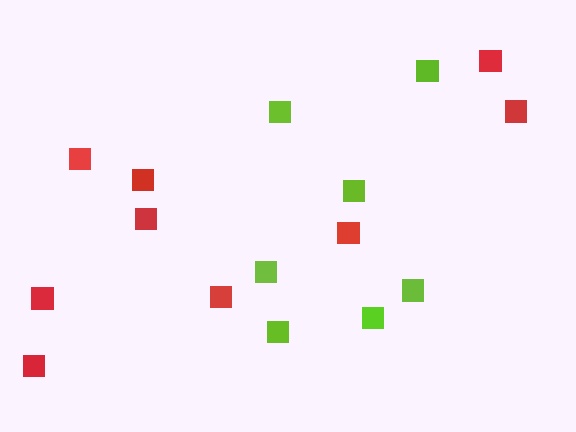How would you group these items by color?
There are 2 groups: one group of lime squares (7) and one group of red squares (9).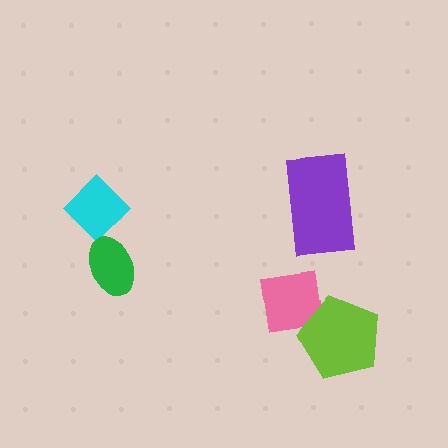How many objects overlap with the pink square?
1 object overlaps with the pink square.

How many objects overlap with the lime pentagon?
1 object overlaps with the lime pentagon.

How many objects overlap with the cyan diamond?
0 objects overlap with the cyan diamond.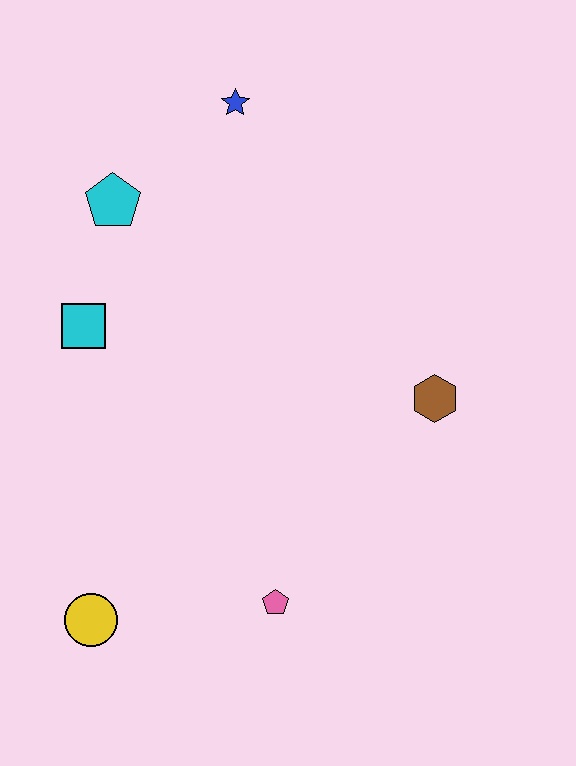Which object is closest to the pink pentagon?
The yellow circle is closest to the pink pentagon.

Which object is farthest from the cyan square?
The brown hexagon is farthest from the cyan square.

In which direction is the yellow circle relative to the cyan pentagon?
The yellow circle is below the cyan pentagon.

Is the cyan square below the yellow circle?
No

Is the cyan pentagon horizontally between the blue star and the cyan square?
Yes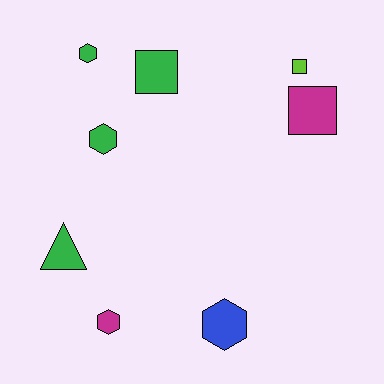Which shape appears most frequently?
Hexagon, with 4 objects.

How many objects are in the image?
There are 8 objects.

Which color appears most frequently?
Green, with 4 objects.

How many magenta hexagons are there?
There is 1 magenta hexagon.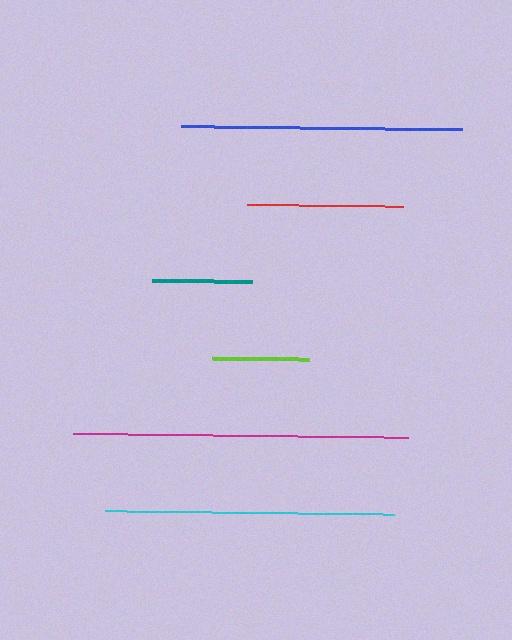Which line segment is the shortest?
The lime line is the shortest at approximately 97 pixels.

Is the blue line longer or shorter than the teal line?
The blue line is longer than the teal line.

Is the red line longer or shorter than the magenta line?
The magenta line is longer than the red line.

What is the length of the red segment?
The red segment is approximately 156 pixels long.